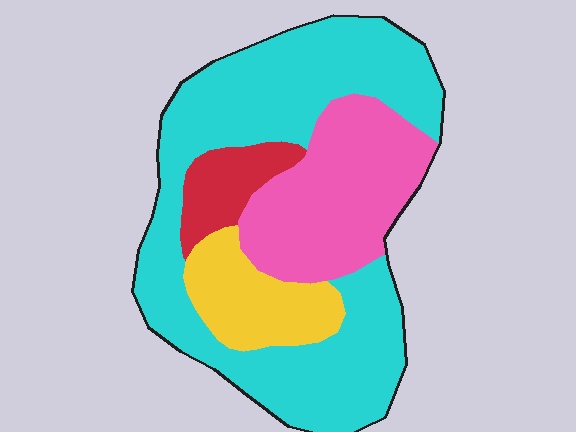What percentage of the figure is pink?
Pink takes up about one quarter (1/4) of the figure.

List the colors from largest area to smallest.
From largest to smallest: cyan, pink, yellow, red.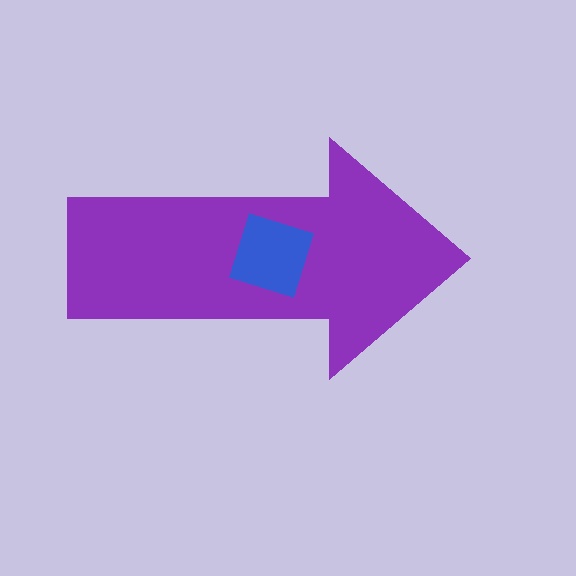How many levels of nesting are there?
2.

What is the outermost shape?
The purple arrow.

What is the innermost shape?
The blue square.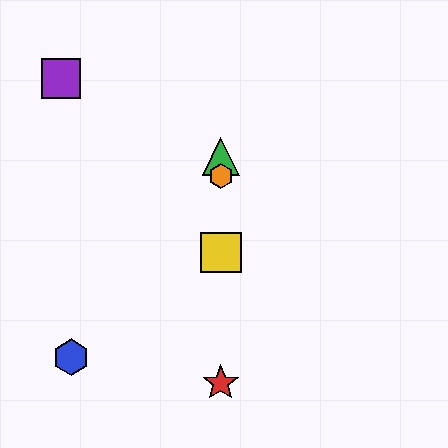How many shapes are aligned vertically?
4 shapes (the red star, the green triangle, the yellow square, the orange hexagon) are aligned vertically.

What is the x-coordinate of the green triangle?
The green triangle is at x≈221.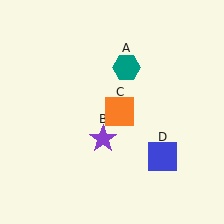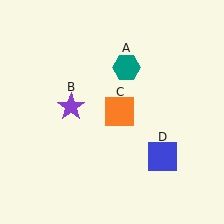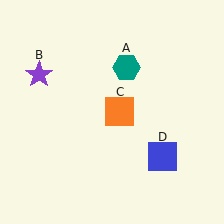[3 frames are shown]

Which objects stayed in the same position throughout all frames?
Teal hexagon (object A) and orange square (object C) and blue square (object D) remained stationary.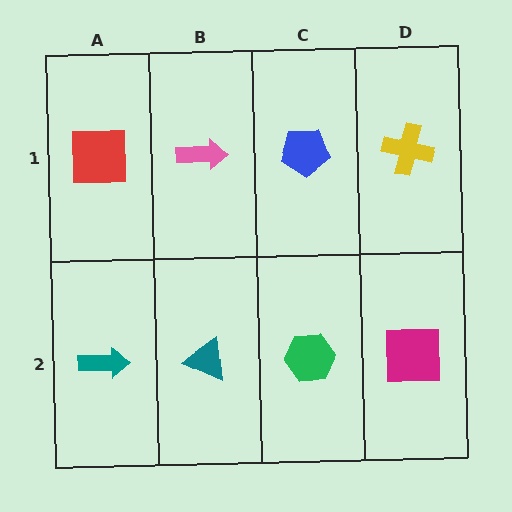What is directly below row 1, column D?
A magenta square.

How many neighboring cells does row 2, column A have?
2.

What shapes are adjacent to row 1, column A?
A teal arrow (row 2, column A), a pink arrow (row 1, column B).